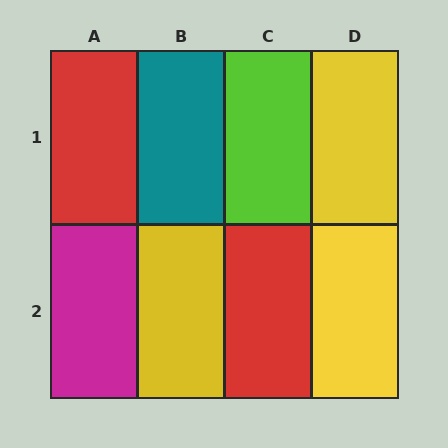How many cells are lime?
1 cell is lime.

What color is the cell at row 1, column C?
Lime.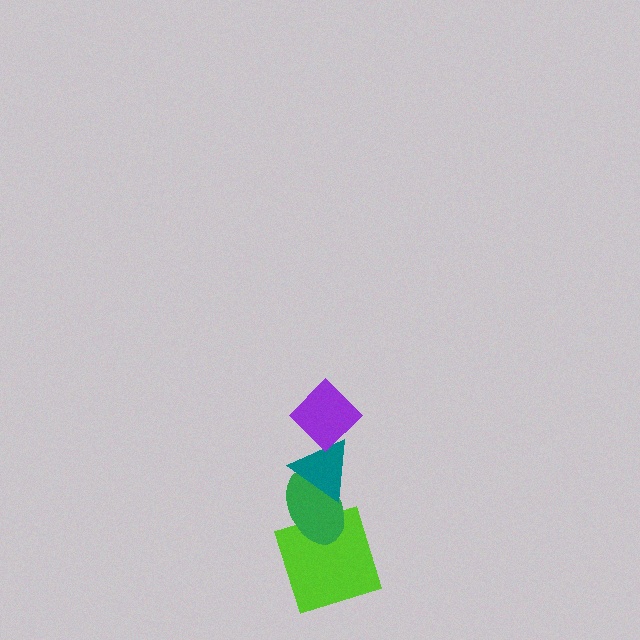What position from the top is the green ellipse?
The green ellipse is 3rd from the top.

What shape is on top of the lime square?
The green ellipse is on top of the lime square.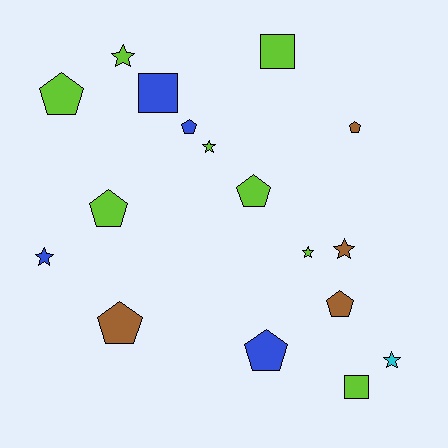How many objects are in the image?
There are 17 objects.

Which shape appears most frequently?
Pentagon, with 8 objects.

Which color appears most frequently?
Lime, with 8 objects.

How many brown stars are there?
There is 1 brown star.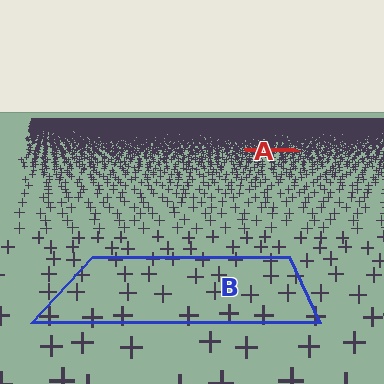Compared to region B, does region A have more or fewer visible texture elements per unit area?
Region A has more texture elements per unit area — they are packed more densely because it is farther away.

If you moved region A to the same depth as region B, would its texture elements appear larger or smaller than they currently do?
They would appear larger. At a closer depth, the same texture elements are projected at a bigger on-screen size.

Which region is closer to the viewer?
Region B is closer. The texture elements there are larger and more spread out.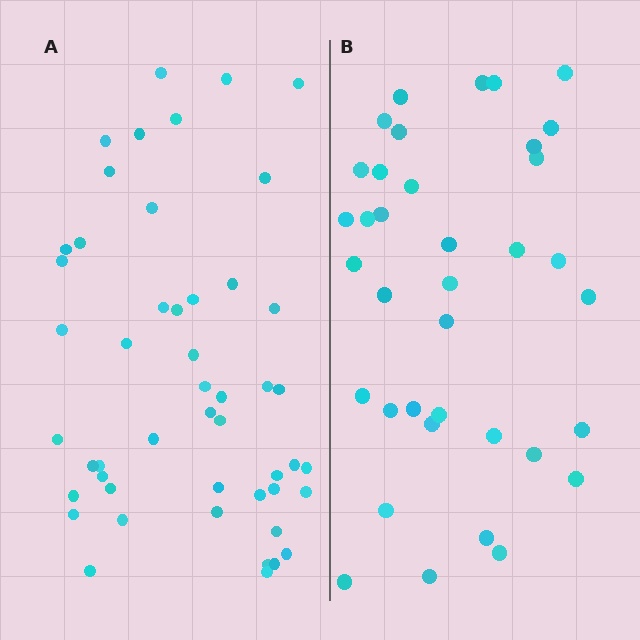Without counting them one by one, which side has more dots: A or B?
Region A (the left region) has more dots.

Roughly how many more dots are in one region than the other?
Region A has roughly 12 or so more dots than region B.